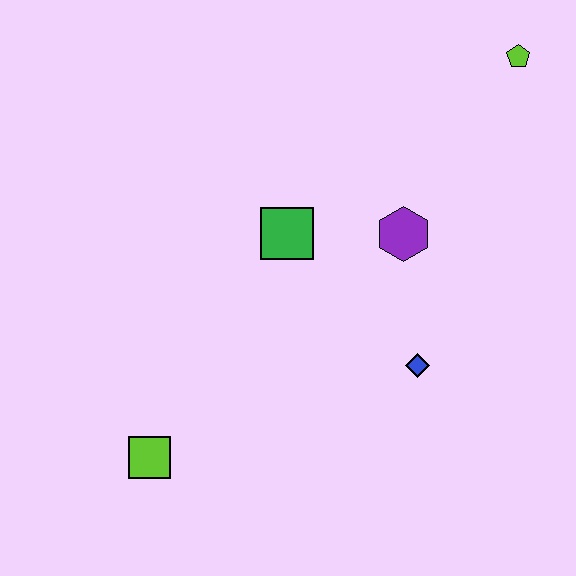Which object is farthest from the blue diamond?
The lime pentagon is farthest from the blue diamond.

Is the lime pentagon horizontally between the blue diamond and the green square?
No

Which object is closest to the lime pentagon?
The purple hexagon is closest to the lime pentagon.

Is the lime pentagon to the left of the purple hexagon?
No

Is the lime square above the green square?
No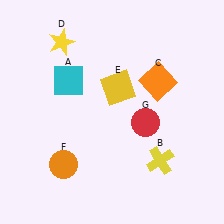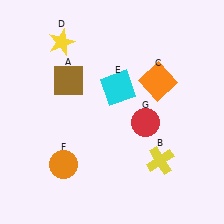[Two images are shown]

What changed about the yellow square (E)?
In Image 1, E is yellow. In Image 2, it changed to cyan.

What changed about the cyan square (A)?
In Image 1, A is cyan. In Image 2, it changed to brown.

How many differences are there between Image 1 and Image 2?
There are 2 differences between the two images.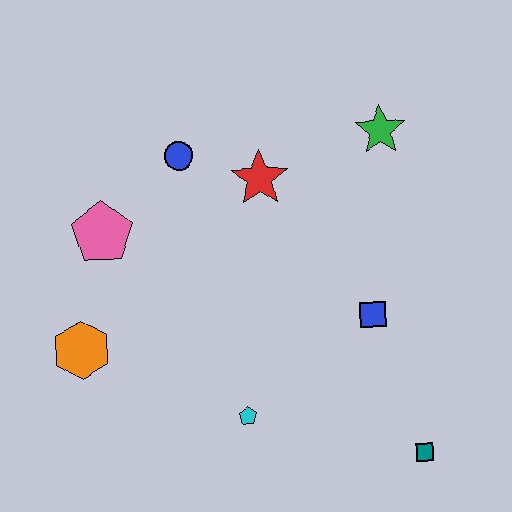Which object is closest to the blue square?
The teal square is closest to the blue square.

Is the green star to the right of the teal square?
No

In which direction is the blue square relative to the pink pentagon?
The blue square is to the right of the pink pentagon.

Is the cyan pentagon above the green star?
No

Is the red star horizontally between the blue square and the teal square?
No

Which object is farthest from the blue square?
The orange hexagon is farthest from the blue square.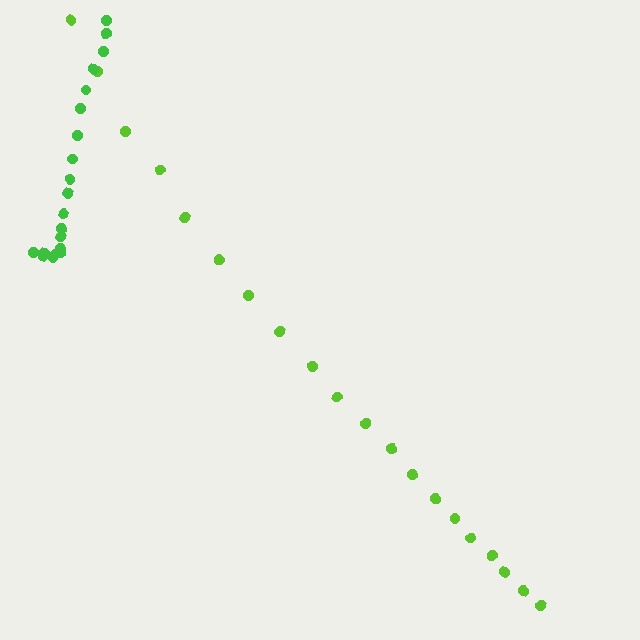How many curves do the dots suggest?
There are 2 distinct paths.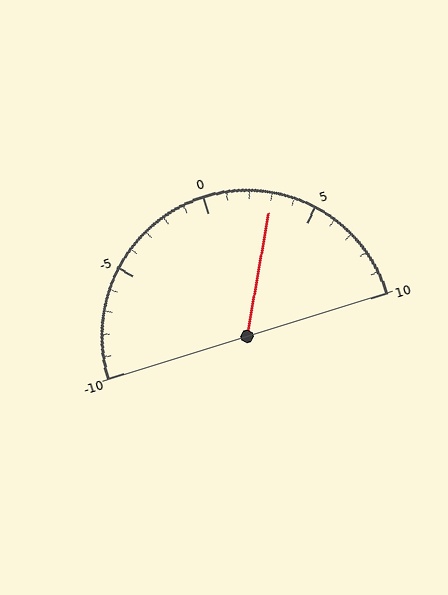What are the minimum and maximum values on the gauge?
The gauge ranges from -10 to 10.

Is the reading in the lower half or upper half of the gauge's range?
The reading is in the upper half of the range (-10 to 10).